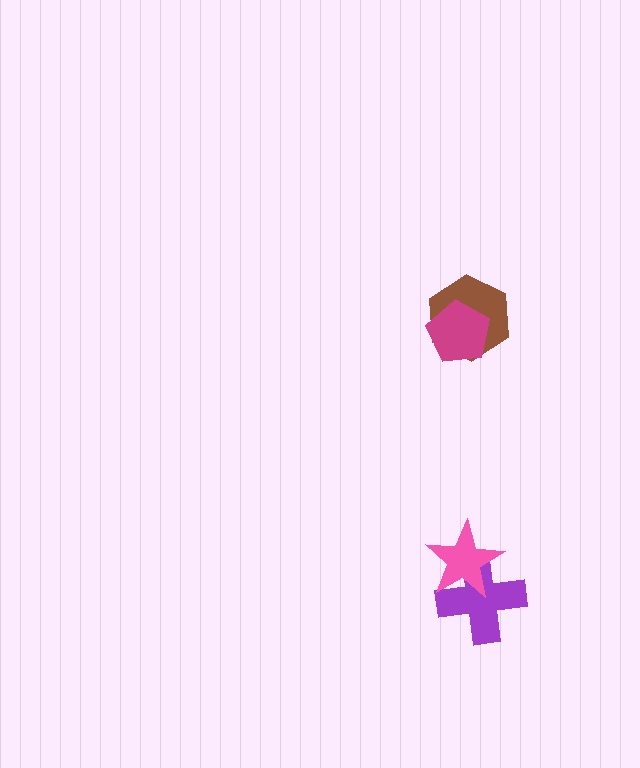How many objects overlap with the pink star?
1 object overlaps with the pink star.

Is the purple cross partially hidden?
Yes, it is partially covered by another shape.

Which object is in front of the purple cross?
The pink star is in front of the purple cross.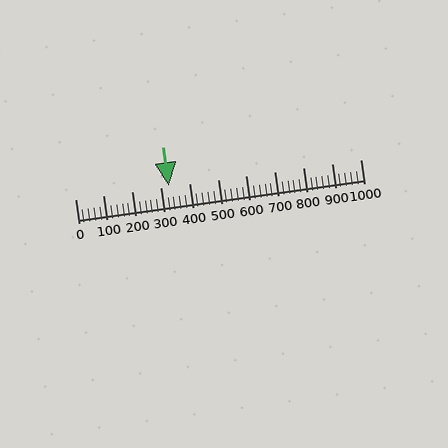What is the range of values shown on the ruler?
The ruler shows values from 0 to 1000.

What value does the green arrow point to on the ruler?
The green arrow points to approximately 330.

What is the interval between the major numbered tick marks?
The major tick marks are spaced 100 units apart.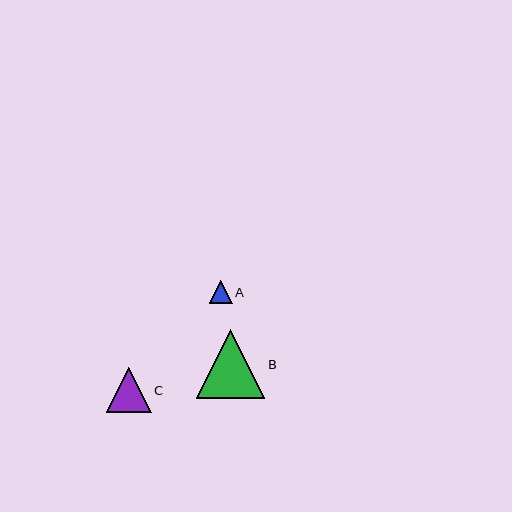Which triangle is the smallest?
Triangle A is the smallest with a size of approximately 23 pixels.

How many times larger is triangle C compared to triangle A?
Triangle C is approximately 2.0 times the size of triangle A.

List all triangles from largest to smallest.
From largest to smallest: B, C, A.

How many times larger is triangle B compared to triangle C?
Triangle B is approximately 1.5 times the size of triangle C.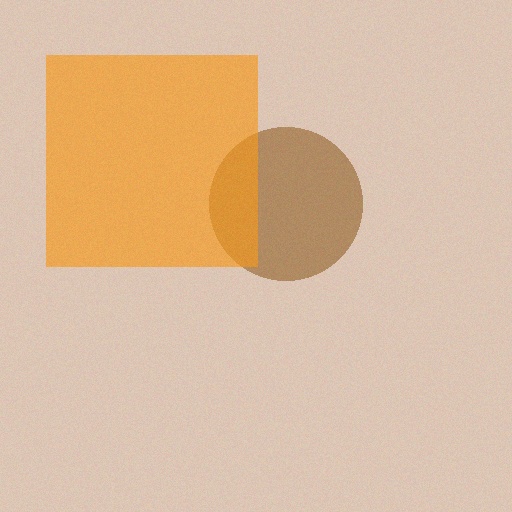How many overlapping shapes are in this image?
There are 2 overlapping shapes in the image.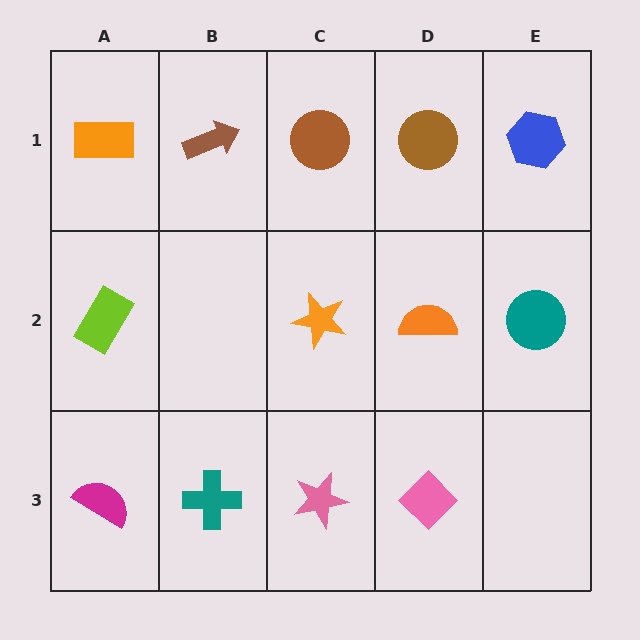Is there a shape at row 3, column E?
No, that cell is empty.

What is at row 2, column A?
A lime rectangle.